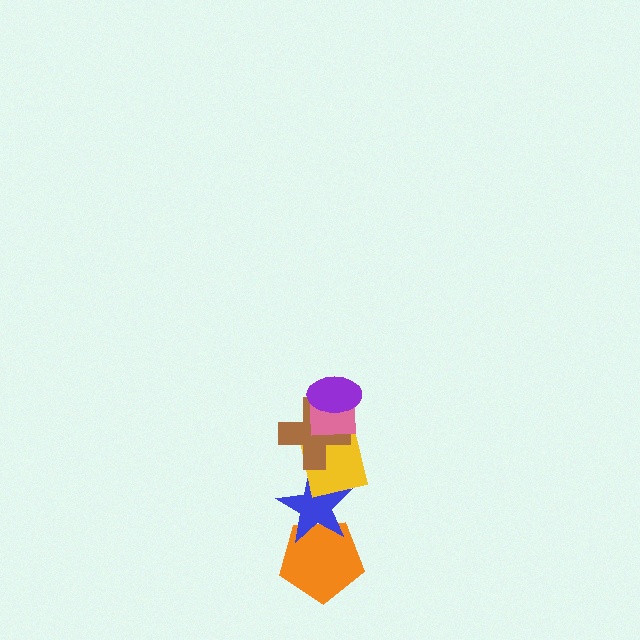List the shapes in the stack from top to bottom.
From top to bottom: the purple ellipse, the pink square, the brown cross, the yellow square, the blue star, the orange pentagon.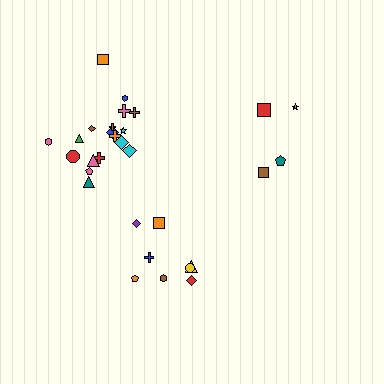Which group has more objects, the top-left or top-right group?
The top-left group.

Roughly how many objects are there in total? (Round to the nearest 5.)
Roughly 30 objects in total.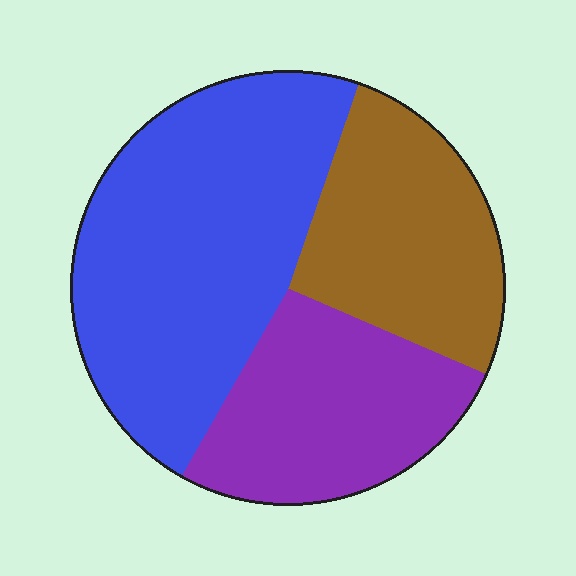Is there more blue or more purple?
Blue.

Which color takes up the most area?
Blue, at roughly 45%.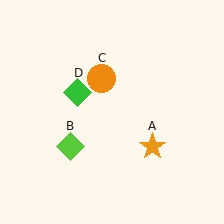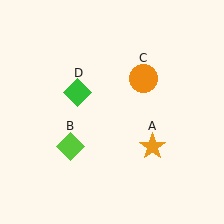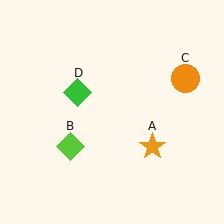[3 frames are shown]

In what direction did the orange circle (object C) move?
The orange circle (object C) moved right.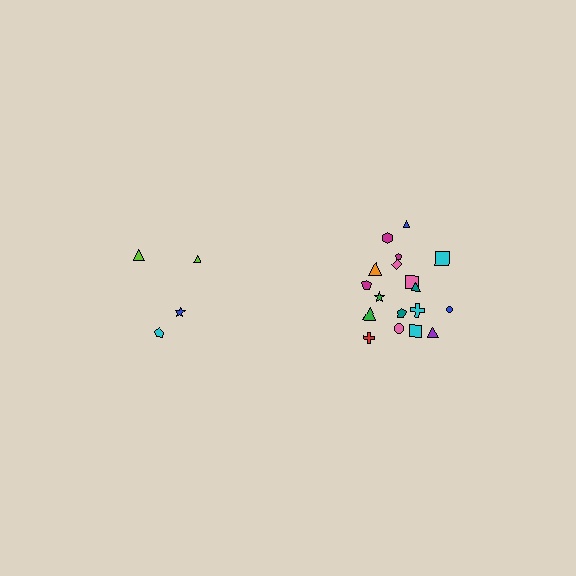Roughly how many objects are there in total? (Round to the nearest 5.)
Roughly 20 objects in total.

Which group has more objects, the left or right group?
The right group.